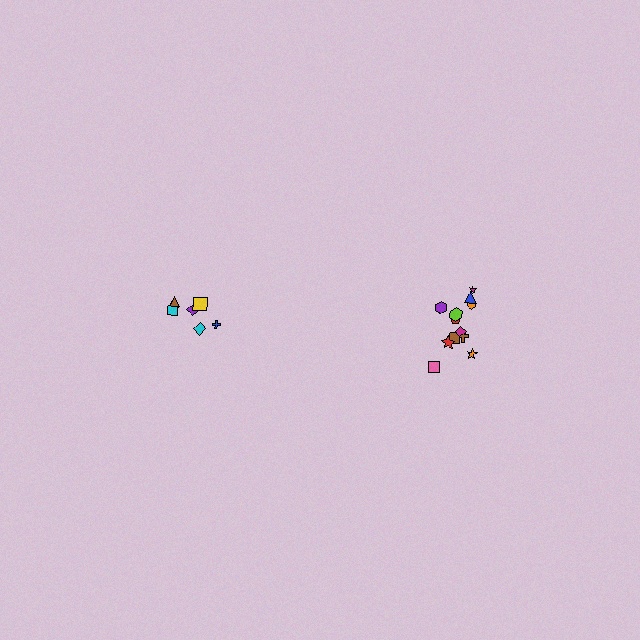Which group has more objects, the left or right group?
The right group.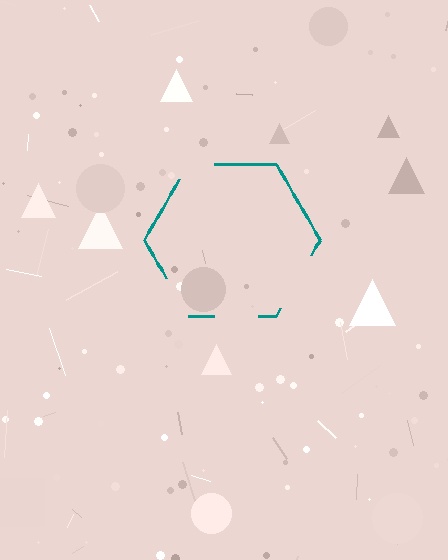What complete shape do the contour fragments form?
The contour fragments form a hexagon.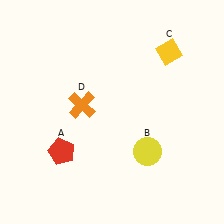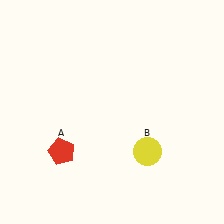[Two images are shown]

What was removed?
The yellow diamond (C), the orange cross (D) were removed in Image 2.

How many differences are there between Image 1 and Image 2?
There are 2 differences between the two images.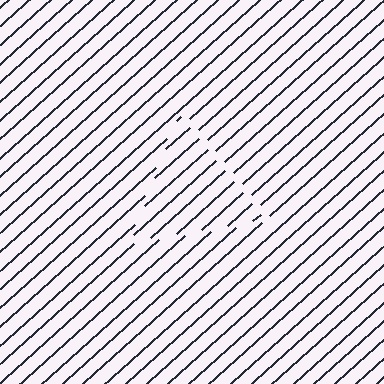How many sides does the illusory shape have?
3 sides — the line-ends trace a triangle.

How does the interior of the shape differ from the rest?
The interior of the shape contains the same grating, shifted by half a period — the contour is defined by the phase discontinuity where line-ends from the inner and outer gratings abut.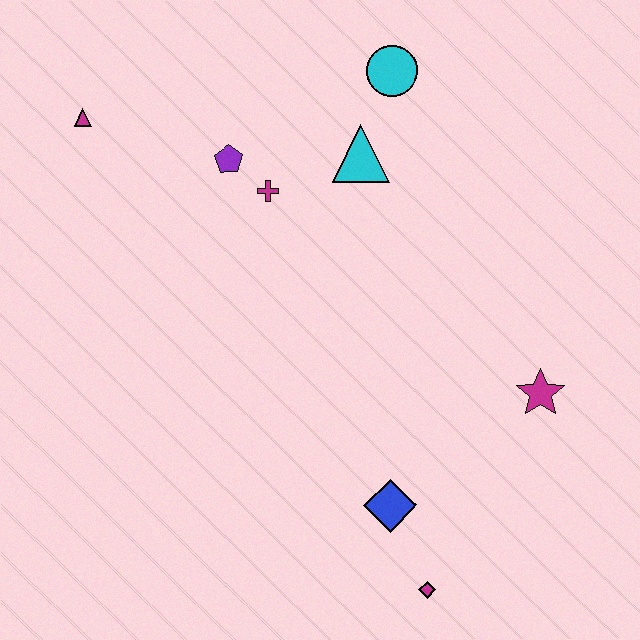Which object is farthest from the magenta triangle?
The magenta diamond is farthest from the magenta triangle.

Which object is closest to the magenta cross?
The purple pentagon is closest to the magenta cross.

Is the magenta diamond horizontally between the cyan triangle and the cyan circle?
No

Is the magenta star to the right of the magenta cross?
Yes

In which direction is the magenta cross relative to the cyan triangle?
The magenta cross is to the left of the cyan triangle.